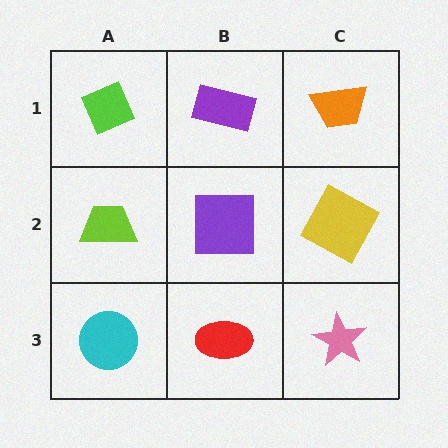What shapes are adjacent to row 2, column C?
An orange trapezoid (row 1, column C), a pink star (row 3, column C), a purple square (row 2, column B).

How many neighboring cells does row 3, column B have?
3.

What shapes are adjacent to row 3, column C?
A yellow square (row 2, column C), a red ellipse (row 3, column B).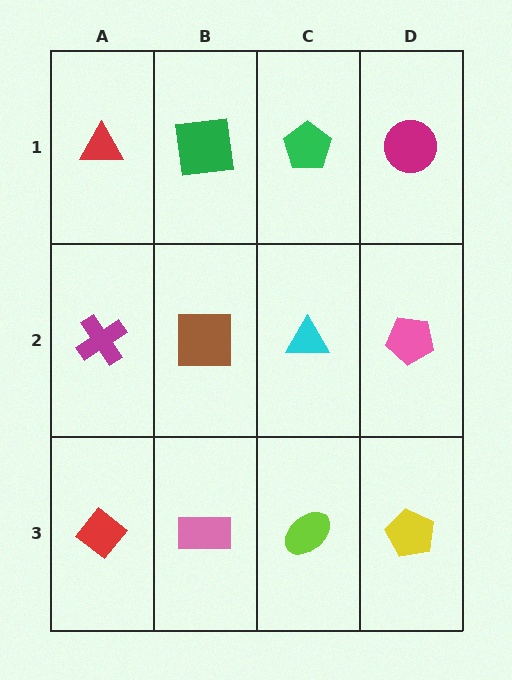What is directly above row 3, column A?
A magenta cross.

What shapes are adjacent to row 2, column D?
A magenta circle (row 1, column D), a yellow pentagon (row 3, column D), a cyan triangle (row 2, column C).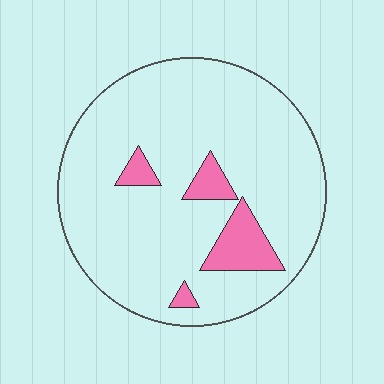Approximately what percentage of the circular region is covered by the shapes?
Approximately 10%.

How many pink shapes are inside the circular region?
4.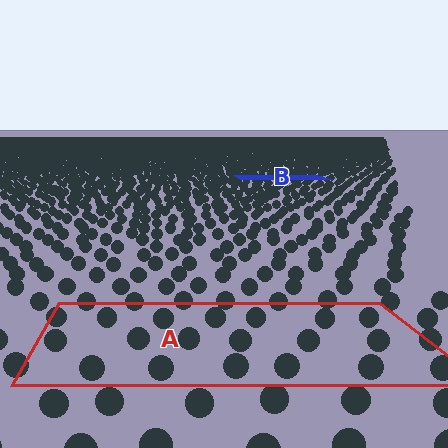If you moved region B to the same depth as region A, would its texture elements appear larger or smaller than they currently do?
They would appear larger. At a closer depth, the same texture elements are projected at a bigger on-screen size.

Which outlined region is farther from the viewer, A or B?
Region B is farther from the viewer — the texture elements inside it appear smaller and more densely packed.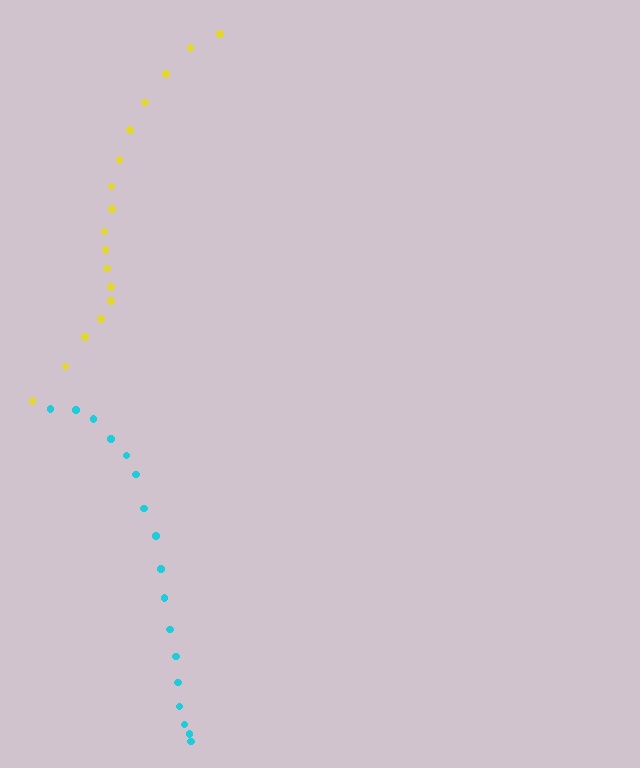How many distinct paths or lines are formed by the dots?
There are 2 distinct paths.